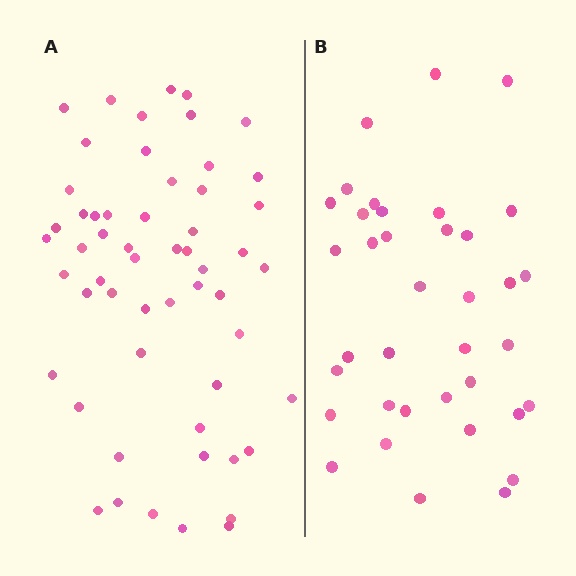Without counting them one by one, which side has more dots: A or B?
Region A (the left region) has more dots.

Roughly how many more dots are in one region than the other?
Region A has approximately 20 more dots than region B.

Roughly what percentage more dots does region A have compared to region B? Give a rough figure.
About 50% more.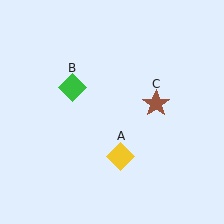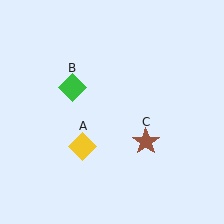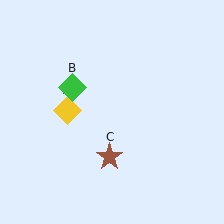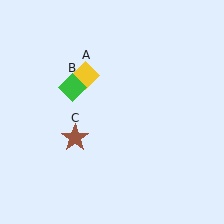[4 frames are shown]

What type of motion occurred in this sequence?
The yellow diamond (object A), brown star (object C) rotated clockwise around the center of the scene.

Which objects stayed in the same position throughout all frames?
Green diamond (object B) remained stationary.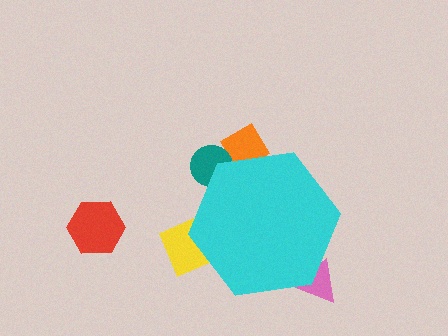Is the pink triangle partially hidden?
Yes, the pink triangle is partially hidden behind the cyan hexagon.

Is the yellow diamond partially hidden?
Yes, the yellow diamond is partially hidden behind the cyan hexagon.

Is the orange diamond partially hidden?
Yes, the orange diamond is partially hidden behind the cyan hexagon.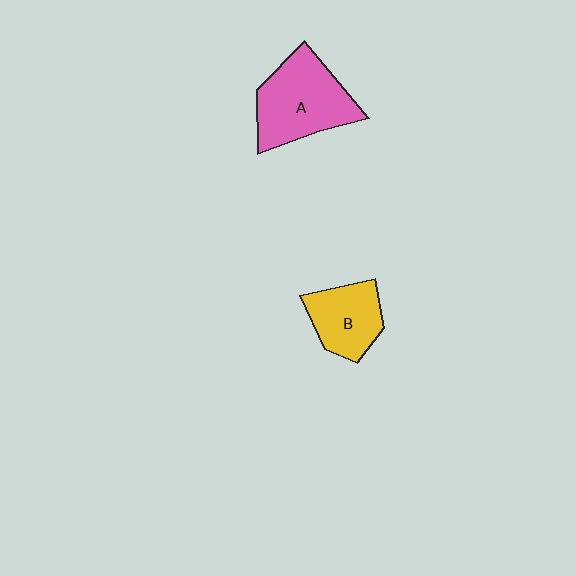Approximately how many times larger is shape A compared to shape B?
Approximately 1.5 times.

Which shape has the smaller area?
Shape B (yellow).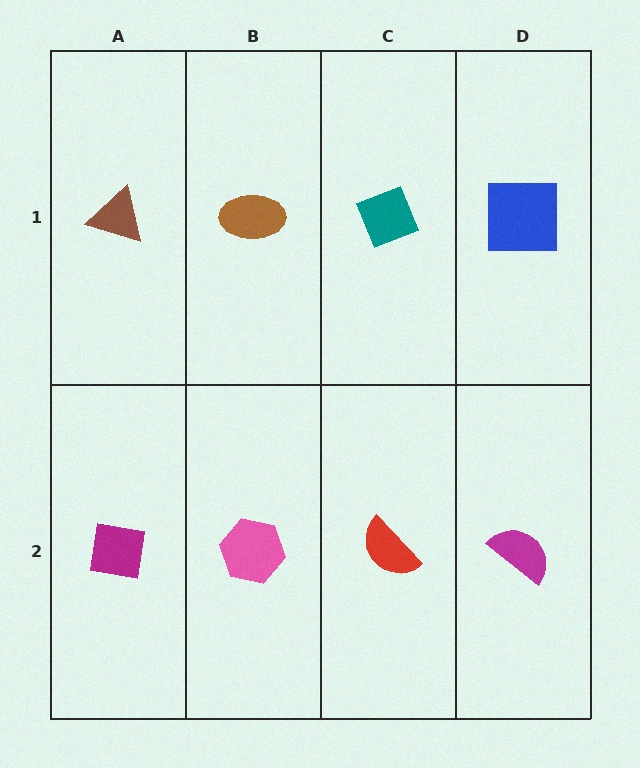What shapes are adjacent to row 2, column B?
A brown ellipse (row 1, column B), a magenta square (row 2, column A), a red semicircle (row 2, column C).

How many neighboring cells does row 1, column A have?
2.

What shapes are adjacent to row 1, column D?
A magenta semicircle (row 2, column D), a teal diamond (row 1, column C).